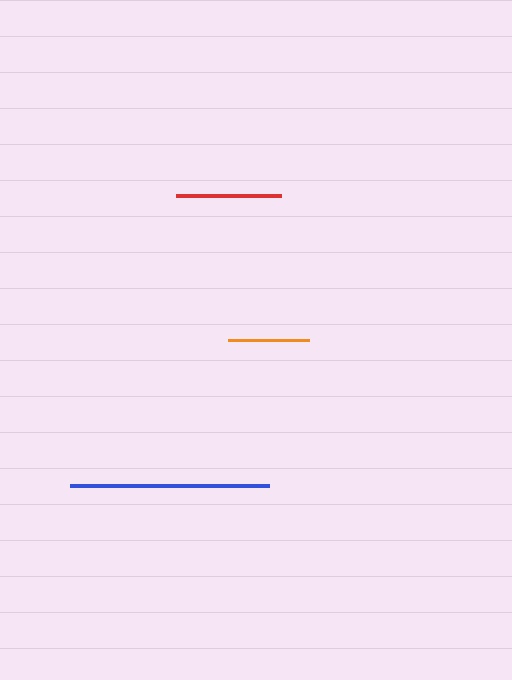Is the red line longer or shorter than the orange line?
The red line is longer than the orange line.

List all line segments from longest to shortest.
From longest to shortest: blue, red, orange.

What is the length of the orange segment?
The orange segment is approximately 82 pixels long.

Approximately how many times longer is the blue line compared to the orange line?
The blue line is approximately 2.4 times the length of the orange line.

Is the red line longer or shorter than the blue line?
The blue line is longer than the red line.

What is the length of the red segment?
The red segment is approximately 105 pixels long.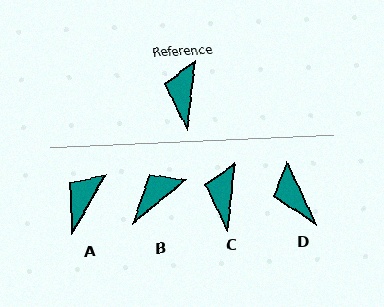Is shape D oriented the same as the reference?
No, it is off by about 32 degrees.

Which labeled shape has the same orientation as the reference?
C.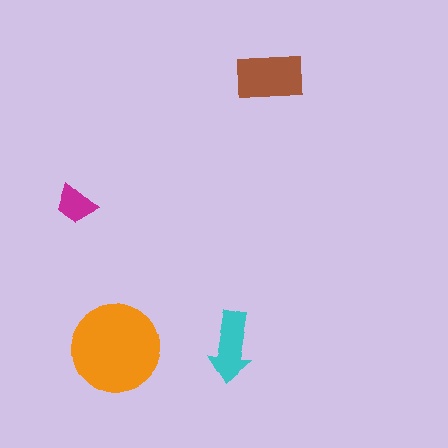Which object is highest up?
The brown rectangle is topmost.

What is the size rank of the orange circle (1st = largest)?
1st.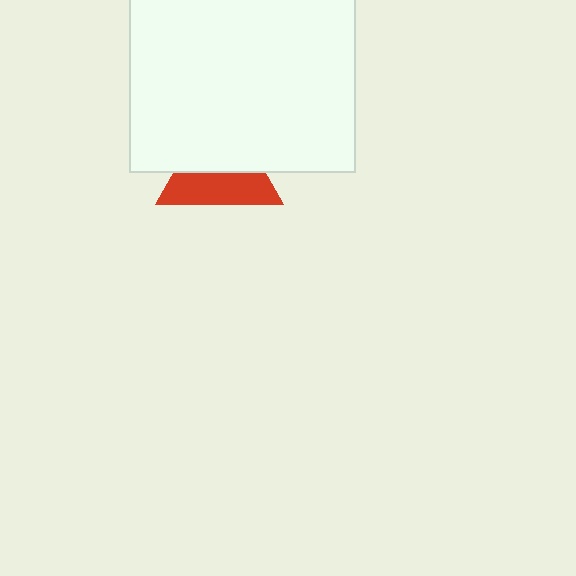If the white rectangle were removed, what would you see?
You would see the complete red triangle.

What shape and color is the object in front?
The object in front is a white rectangle.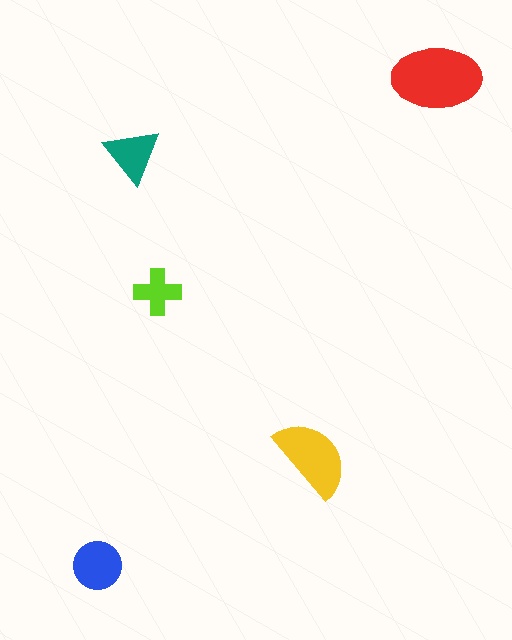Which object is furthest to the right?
The red ellipse is rightmost.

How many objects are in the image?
There are 5 objects in the image.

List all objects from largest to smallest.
The red ellipse, the yellow semicircle, the blue circle, the teal triangle, the lime cross.